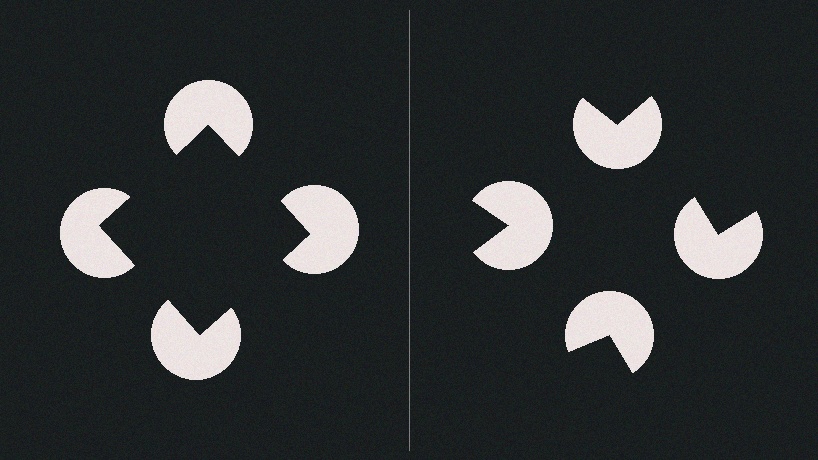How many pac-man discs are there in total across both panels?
8 — 4 on each side.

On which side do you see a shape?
An illusory square appears on the left side. On the right side the wedge cuts are rotated, so no coherent shape forms.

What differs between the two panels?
The pac-man discs are positioned identically on both sides; only the wedge orientations differ. On the left they align to a square; on the right they are misaligned.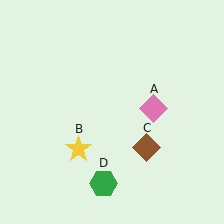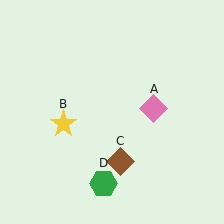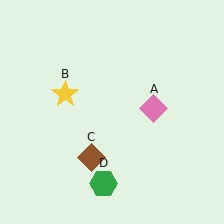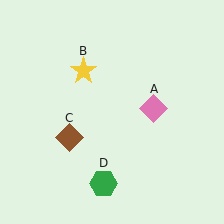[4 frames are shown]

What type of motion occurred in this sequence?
The yellow star (object B), brown diamond (object C) rotated clockwise around the center of the scene.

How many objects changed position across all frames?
2 objects changed position: yellow star (object B), brown diamond (object C).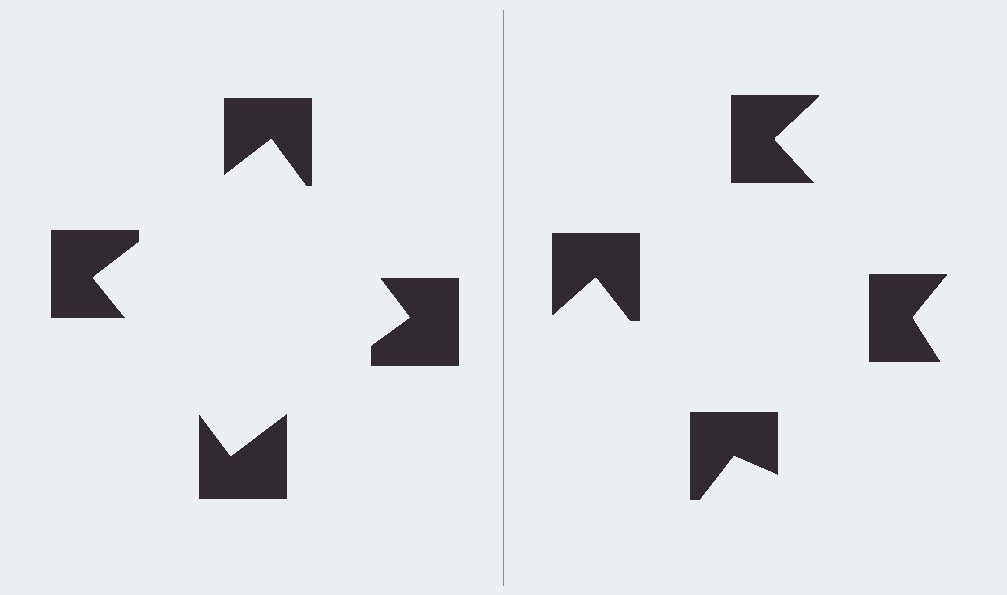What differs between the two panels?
The notched squares are positioned identically on both sides; only the wedge orientations differ. On the left they align to a square; on the right they are misaligned.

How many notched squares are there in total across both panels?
8 — 4 on each side.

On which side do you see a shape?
An illusory square appears on the left side. On the right side the wedge cuts are rotated, so no coherent shape forms.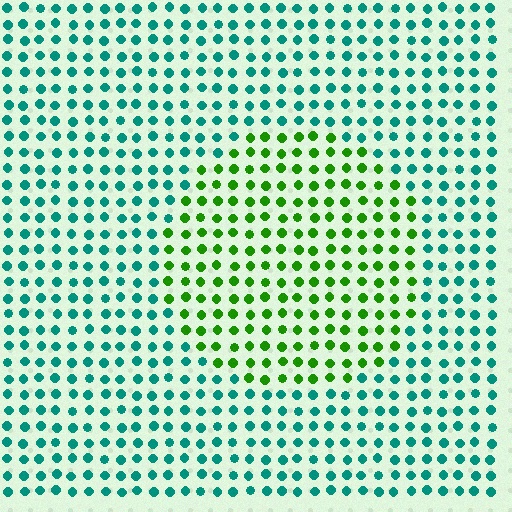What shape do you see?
I see a circle.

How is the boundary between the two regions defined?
The boundary is defined purely by a slight shift in hue (about 61 degrees). Spacing, size, and orientation are identical on both sides.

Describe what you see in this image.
The image is filled with small teal elements in a uniform arrangement. A circle-shaped region is visible where the elements are tinted to a slightly different hue, forming a subtle color boundary.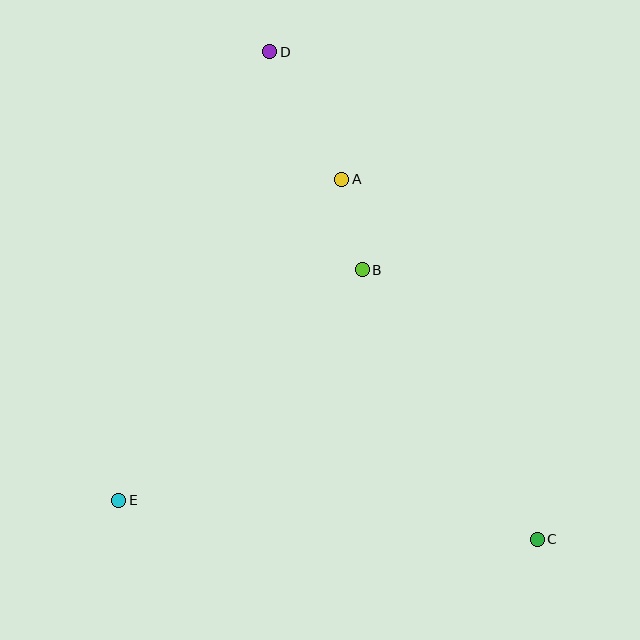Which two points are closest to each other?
Points A and B are closest to each other.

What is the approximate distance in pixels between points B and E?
The distance between B and E is approximately 335 pixels.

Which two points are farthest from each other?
Points C and D are farthest from each other.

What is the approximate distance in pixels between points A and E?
The distance between A and E is approximately 391 pixels.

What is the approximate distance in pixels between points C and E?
The distance between C and E is approximately 420 pixels.